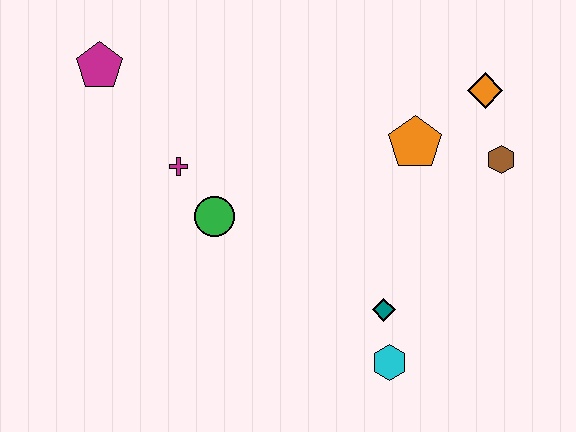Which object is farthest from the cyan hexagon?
The magenta pentagon is farthest from the cyan hexagon.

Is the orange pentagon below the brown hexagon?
No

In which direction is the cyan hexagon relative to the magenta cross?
The cyan hexagon is to the right of the magenta cross.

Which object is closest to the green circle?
The magenta cross is closest to the green circle.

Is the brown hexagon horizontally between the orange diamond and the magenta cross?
No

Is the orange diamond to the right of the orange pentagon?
Yes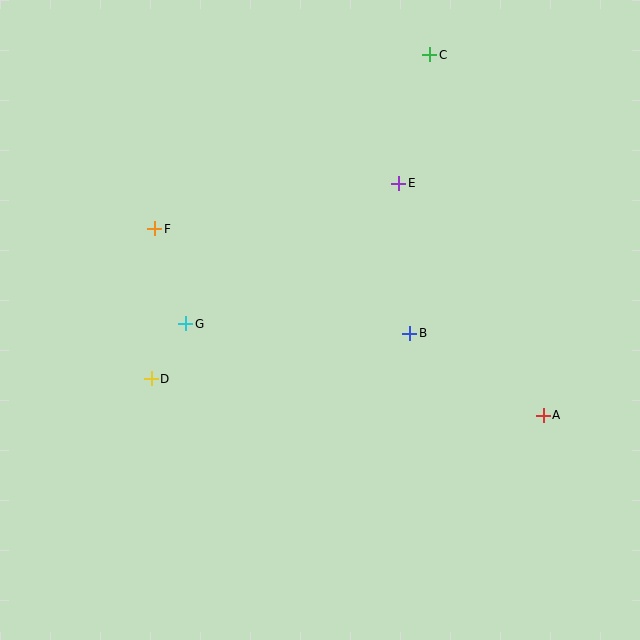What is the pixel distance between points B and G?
The distance between B and G is 224 pixels.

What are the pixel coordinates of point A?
Point A is at (543, 415).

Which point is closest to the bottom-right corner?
Point A is closest to the bottom-right corner.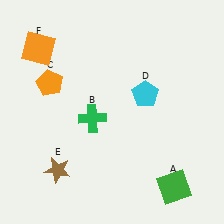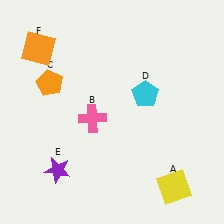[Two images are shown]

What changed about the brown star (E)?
In Image 1, E is brown. In Image 2, it changed to purple.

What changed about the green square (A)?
In Image 1, A is green. In Image 2, it changed to yellow.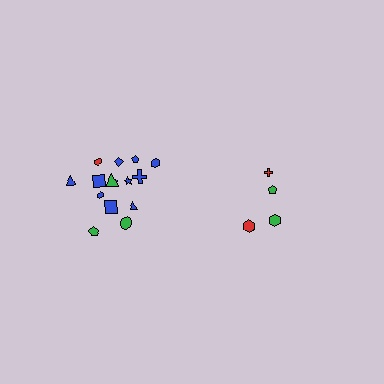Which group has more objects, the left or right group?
The left group.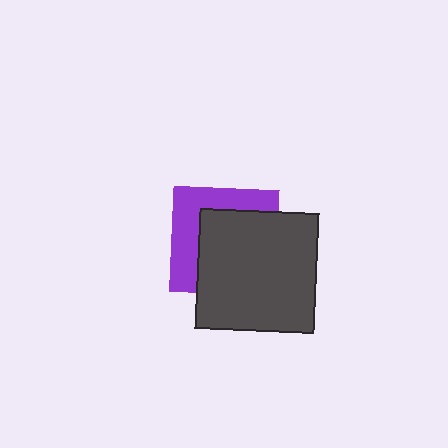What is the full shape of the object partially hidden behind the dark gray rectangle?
The partially hidden object is a purple square.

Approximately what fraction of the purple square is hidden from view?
Roughly 58% of the purple square is hidden behind the dark gray rectangle.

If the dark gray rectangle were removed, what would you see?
You would see the complete purple square.